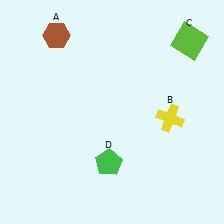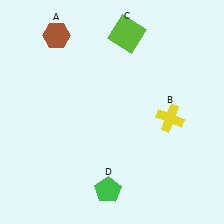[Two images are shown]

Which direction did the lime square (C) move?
The lime square (C) moved left.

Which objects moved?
The objects that moved are: the lime square (C), the green pentagon (D).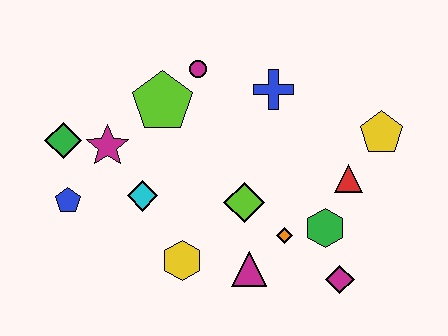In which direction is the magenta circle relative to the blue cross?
The magenta circle is to the left of the blue cross.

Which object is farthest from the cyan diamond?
The yellow pentagon is farthest from the cyan diamond.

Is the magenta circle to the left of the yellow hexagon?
No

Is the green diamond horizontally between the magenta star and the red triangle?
No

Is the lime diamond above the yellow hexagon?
Yes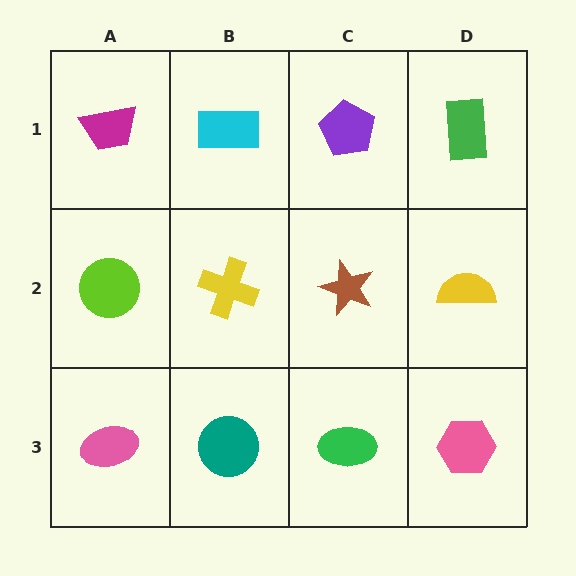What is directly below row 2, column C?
A green ellipse.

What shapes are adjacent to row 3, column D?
A yellow semicircle (row 2, column D), a green ellipse (row 3, column C).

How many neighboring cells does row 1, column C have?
3.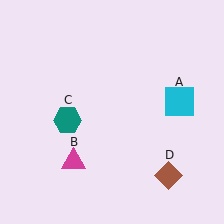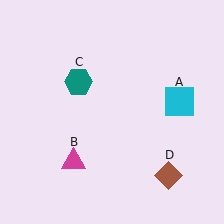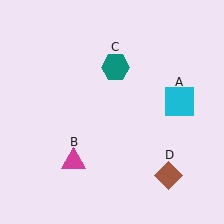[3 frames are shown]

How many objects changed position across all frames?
1 object changed position: teal hexagon (object C).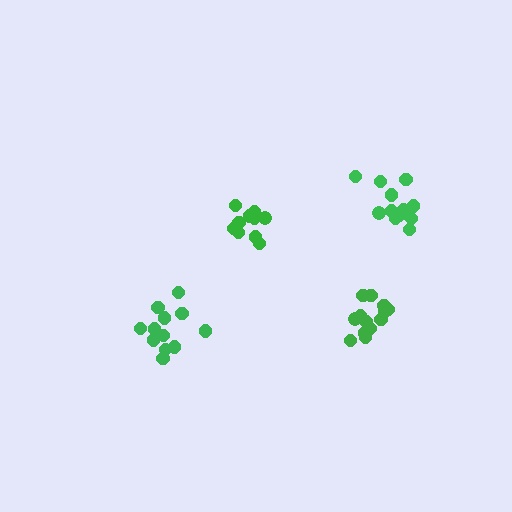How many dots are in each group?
Group 1: 10 dots, Group 2: 13 dots, Group 3: 12 dots, Group 4: 14 dots (49 total).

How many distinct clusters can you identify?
There are 4 distinct clusters.